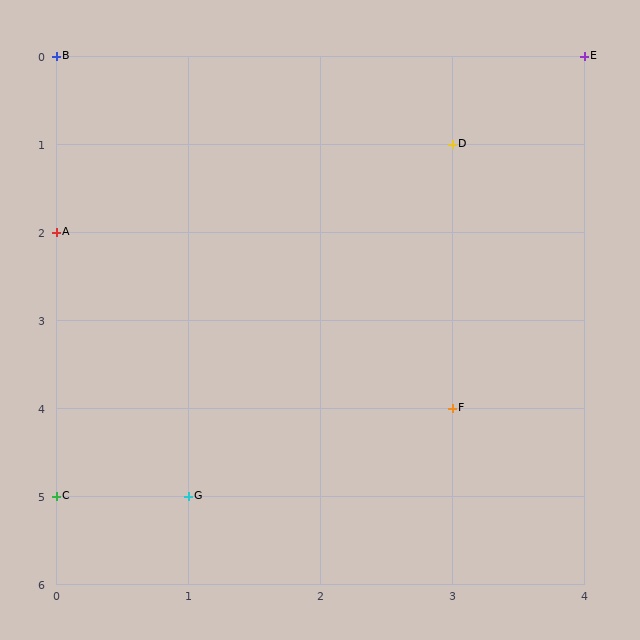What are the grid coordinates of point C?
Point C is at grid coordinates (0, 5).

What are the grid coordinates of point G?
Point G is at grid coordinates (1, 5).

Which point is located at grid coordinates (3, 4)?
Point F is at (3, 4).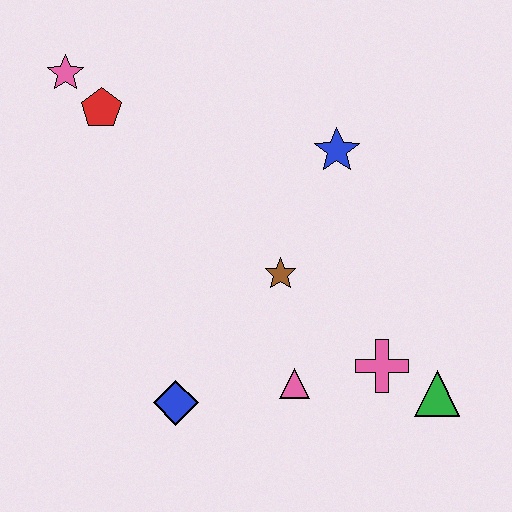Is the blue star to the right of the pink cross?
No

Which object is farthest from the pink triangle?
The pink star is farthest from the pink triangle.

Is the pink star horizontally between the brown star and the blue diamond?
No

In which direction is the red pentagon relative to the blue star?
The red pentagon is to the left of the blue star.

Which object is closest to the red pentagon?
The pink star is closest to the red pentagon.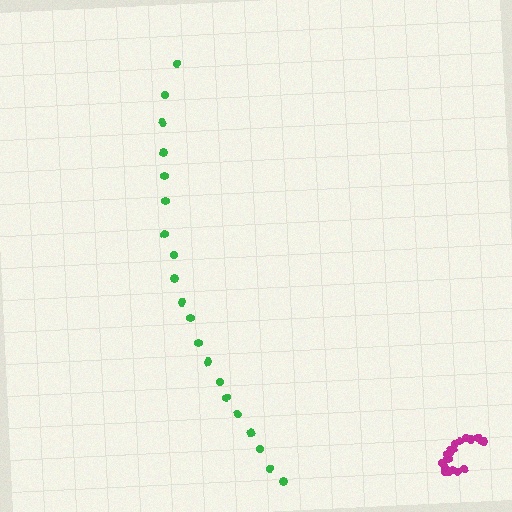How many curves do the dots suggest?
There are 2 distinct paths.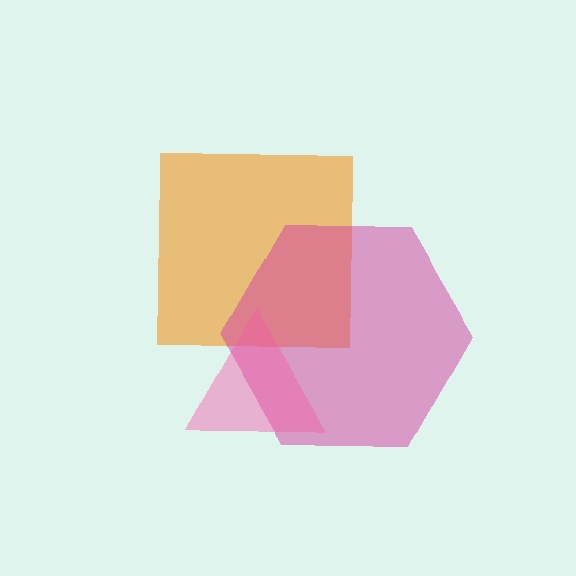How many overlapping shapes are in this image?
There are 3 overlapping shapes in the image.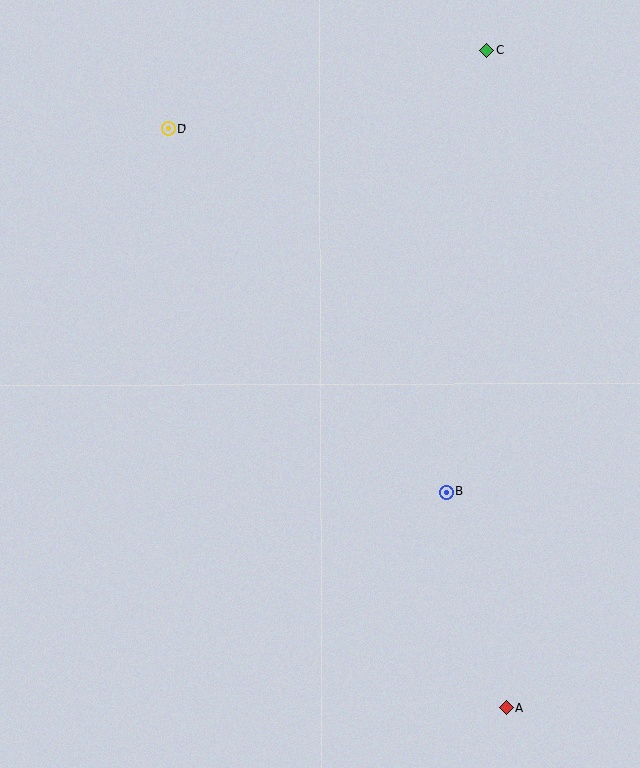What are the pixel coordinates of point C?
Point C is at (486, 51).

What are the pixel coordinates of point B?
Point B is at (447, 492).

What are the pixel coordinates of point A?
Point A is at (506, 708).